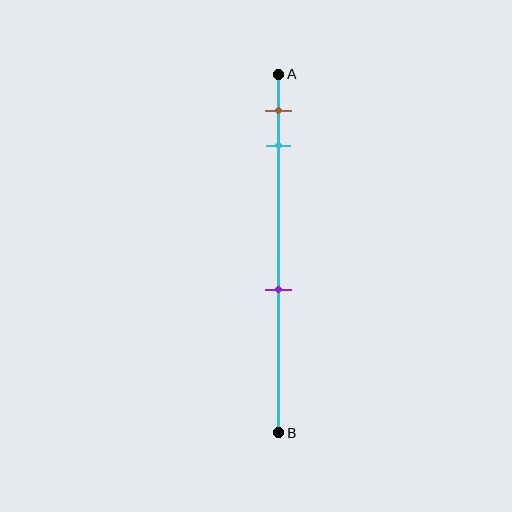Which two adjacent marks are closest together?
The brown and cyan marks are the closest adjacent pair.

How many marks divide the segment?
There are 3 marks dividing the segment.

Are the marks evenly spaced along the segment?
No, the marks are not evenly spaced.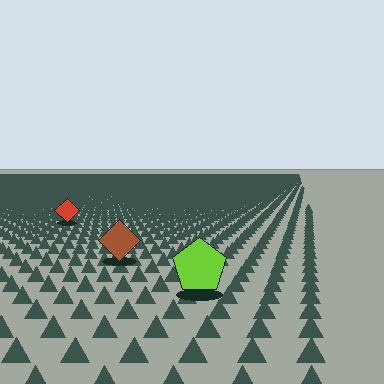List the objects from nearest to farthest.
From nearest to farthest: the lime pentagon, the brown diamond, the red diamond.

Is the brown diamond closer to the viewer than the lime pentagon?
No. The lime pentagon is closer — you can tell from the texture gradient: the ground texture is coarser near it.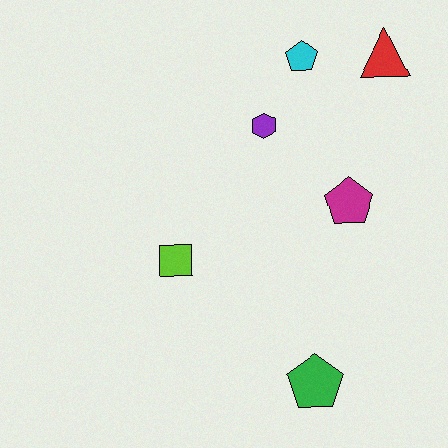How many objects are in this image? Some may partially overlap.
There are 6 objects.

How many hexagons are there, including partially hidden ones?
There is 1 hexagon.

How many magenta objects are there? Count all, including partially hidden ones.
There is 1 magenta object.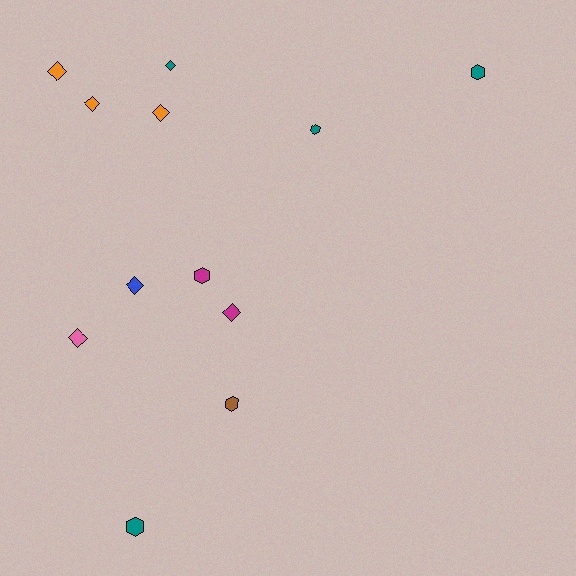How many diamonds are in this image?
There are 7 diamonds.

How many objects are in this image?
There are 12 objects.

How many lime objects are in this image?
There are no lime objects.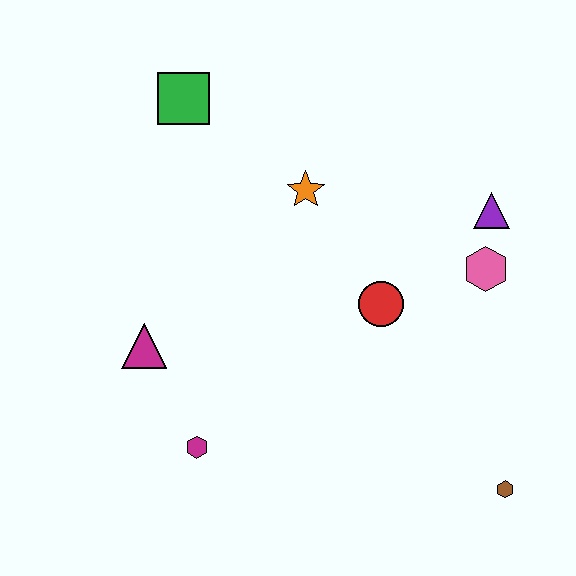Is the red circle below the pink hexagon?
Yes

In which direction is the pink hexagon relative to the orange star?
The pink hexagon is to the right of the orange star.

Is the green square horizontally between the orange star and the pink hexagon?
No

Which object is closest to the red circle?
The pink hexagon is closest to the red circle.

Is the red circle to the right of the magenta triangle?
Yes